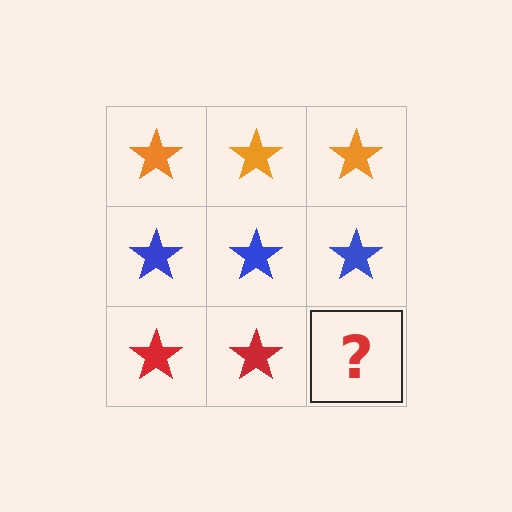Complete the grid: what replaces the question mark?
The question mark should be replaced with a red star.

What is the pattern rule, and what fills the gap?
The rule is that each row has a consistent color. The gap should be filled with a red star.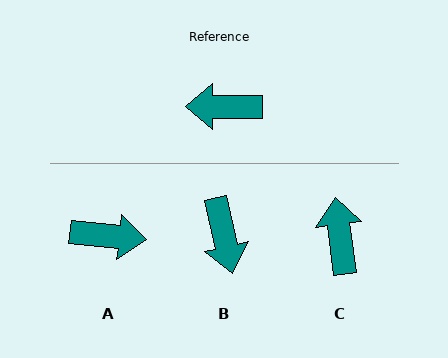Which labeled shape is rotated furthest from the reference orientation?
A, about 175 degrees away.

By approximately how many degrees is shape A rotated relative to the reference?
Approximately 175 degrees counter-clockwise.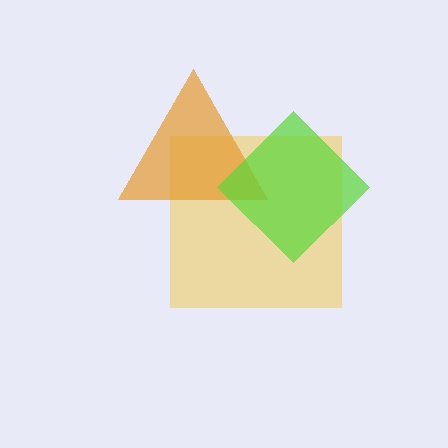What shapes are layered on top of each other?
The layered shapes are: a yellow square, an orange triangle, a lime diamond.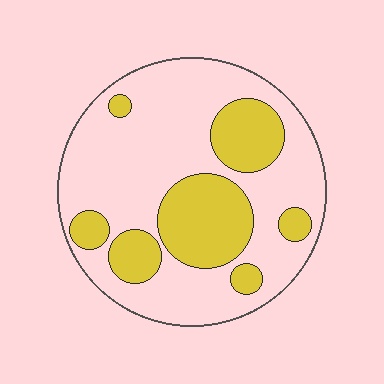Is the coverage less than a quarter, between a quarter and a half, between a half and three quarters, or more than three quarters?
Between a quarter and a half.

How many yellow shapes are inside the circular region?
7.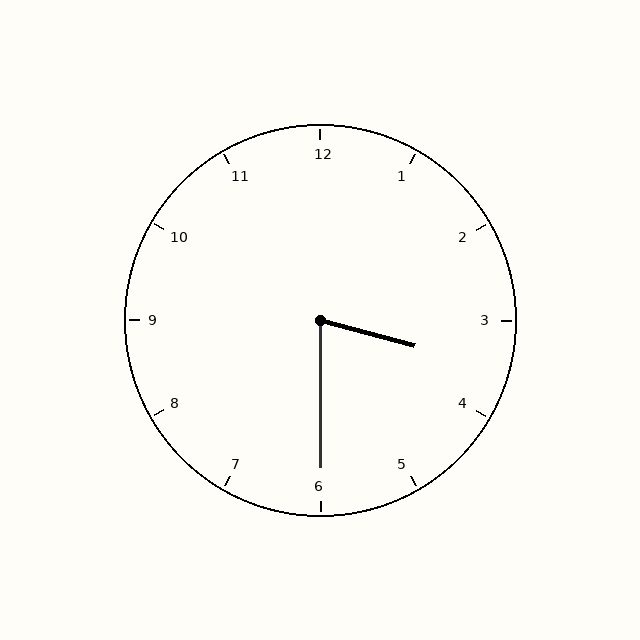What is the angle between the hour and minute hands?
Approximately 75 degrees.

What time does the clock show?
3:30.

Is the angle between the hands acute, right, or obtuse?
It is acute.